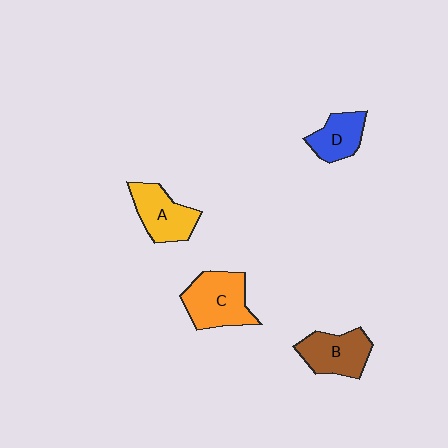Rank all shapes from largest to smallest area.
From largest to smallest: C (orange), A (yellow), B (brown), D (blue).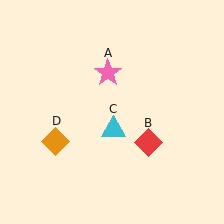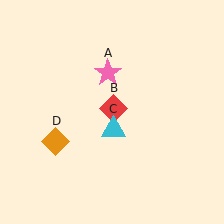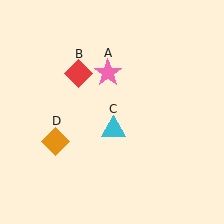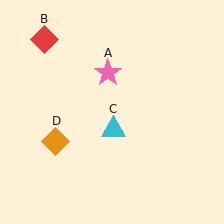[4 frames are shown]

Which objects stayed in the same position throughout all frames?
Pink star (object A) and cyan triangle (object C) and orange diamond (object D) remained stationary.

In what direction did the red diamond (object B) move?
The red diamond (object B) moved up and to the left.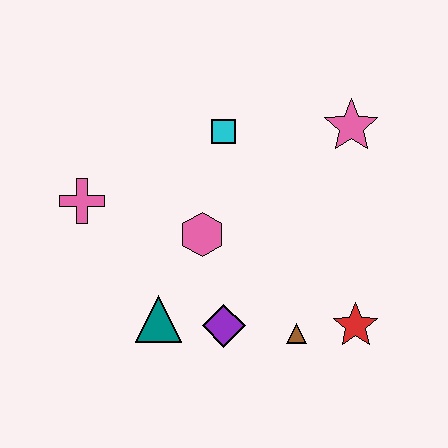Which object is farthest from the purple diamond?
The pink star is farthest from the purple diamond.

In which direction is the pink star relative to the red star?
The pink star is above the red star.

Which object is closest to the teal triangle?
The purple diamond is closest to the teal triangle.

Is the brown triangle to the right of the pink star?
No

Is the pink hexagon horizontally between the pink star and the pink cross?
Yes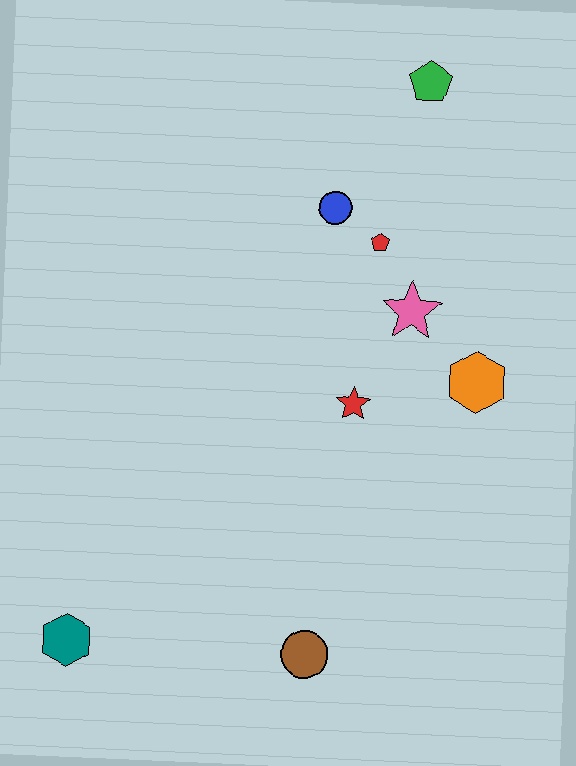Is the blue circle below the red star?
No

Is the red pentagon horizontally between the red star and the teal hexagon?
No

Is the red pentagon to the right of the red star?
Yes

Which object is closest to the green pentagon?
The blue circle is closest to the green pentagon.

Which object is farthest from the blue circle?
The teal hexagon is farthest from the blue circle.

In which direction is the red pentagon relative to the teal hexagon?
The red pentagon is above the teal hexagon.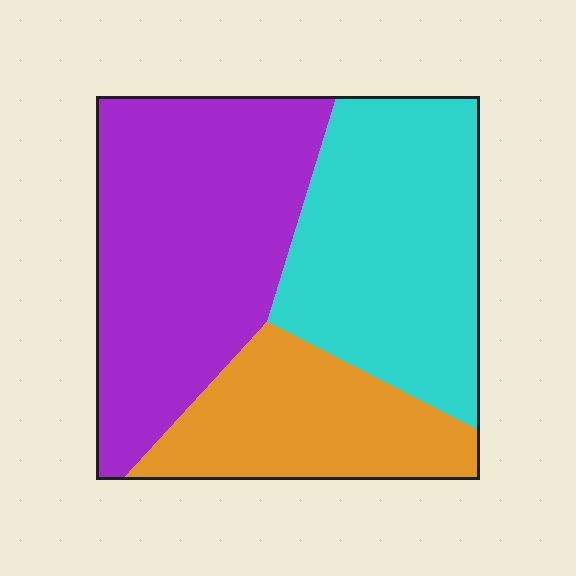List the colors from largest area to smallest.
From largest to smallest: purple, cyan, orange.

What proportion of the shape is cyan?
Cyan covers 35% of the shape.